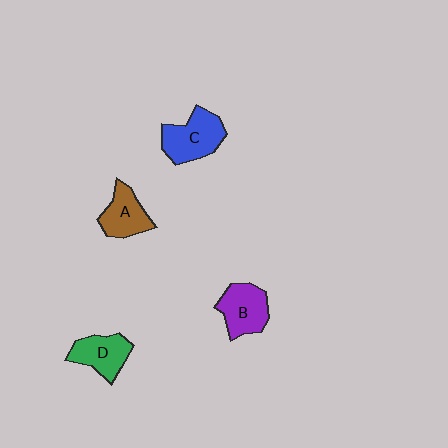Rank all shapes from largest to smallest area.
From largest to smallest: C (blue), B (purple), D (green), A (brown).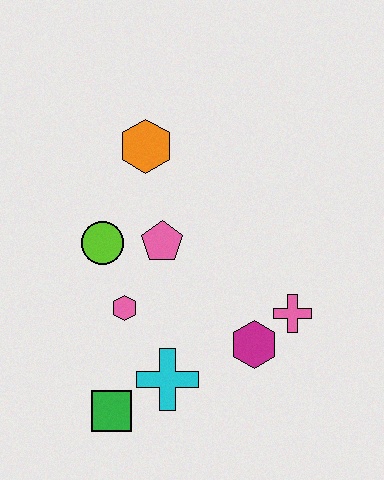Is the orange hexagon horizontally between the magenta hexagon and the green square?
Yes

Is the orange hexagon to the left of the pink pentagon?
Yes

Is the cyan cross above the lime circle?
No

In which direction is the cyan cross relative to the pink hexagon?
The cyan cross is below the pink hexagon.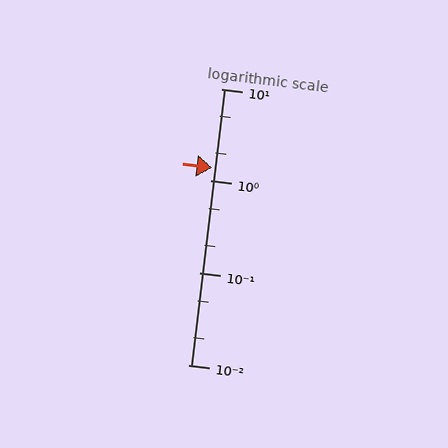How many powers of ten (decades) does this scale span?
The scale spans 3 decades, from 0.01 to 10.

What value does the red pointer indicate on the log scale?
The pointer indicates approximately 1.4.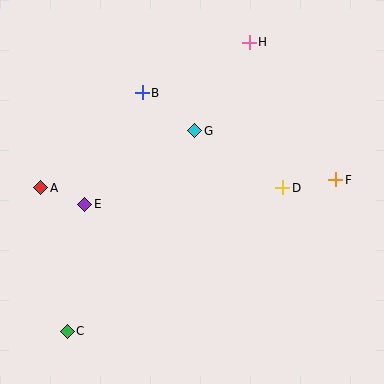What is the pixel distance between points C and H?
The distance between C and H is 341 pixels.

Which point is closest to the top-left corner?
Point B is closest to the top-left corner.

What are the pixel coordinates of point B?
Point B is at (142, 93).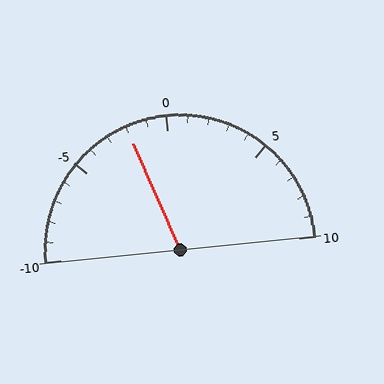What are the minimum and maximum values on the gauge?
The gauge ranges from -10 to 10.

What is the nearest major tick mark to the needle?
The nearest major tick mark is 0.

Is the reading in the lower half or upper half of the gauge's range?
The reading is in the lower half of the range (-10 to 10).